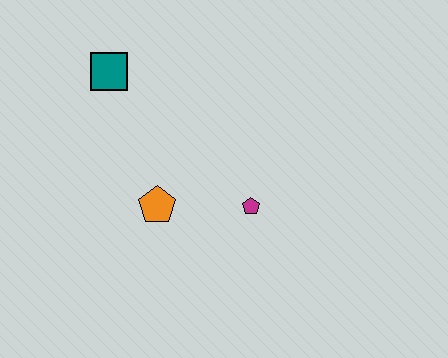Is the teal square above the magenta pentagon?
Yes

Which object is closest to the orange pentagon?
The magenta pentagon is closest to the orange pentagon.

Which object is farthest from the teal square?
The magenta pentagon is farthest from the teal square.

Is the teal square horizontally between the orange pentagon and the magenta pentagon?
No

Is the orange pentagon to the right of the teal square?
Yes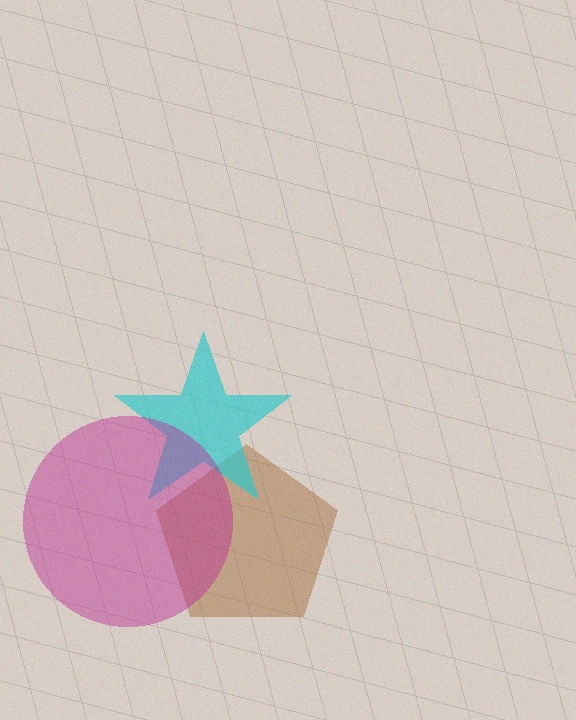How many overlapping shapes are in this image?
There are 3 overlapping shapes in the image.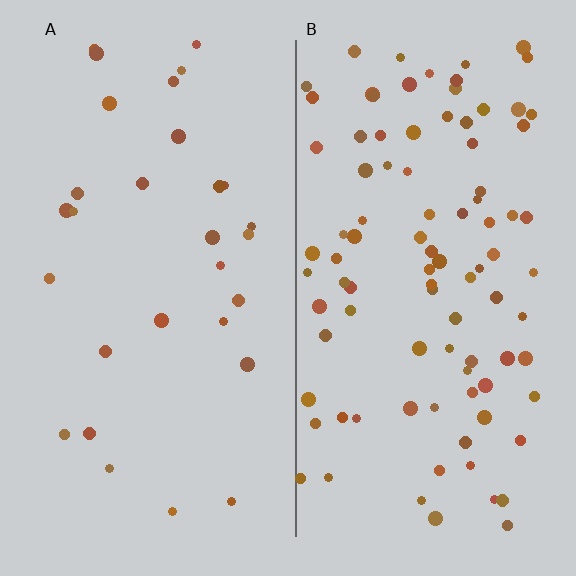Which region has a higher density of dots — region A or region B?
B (the right).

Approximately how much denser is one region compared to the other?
Approximately 3.2× — region B over region A.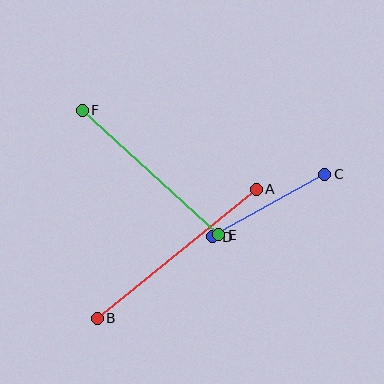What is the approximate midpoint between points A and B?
The midpoint is at approximately (177, 254) pixels.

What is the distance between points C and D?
The distance is approximately 128 pixels.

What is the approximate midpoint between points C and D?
The midpoint is at approximately (269, 205) pixels.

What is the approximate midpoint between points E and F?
The midpoint is at approximately (150, 172) pixels.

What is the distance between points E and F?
The distance is approximately 185 pixels.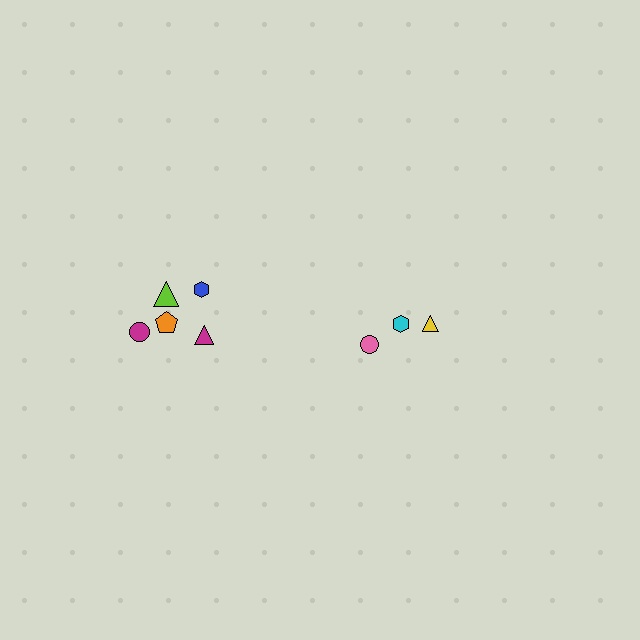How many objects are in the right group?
There are 3 objects.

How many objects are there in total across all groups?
There are 8 objects.